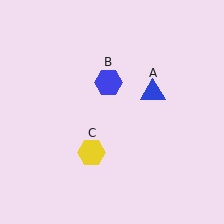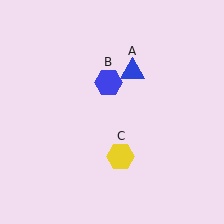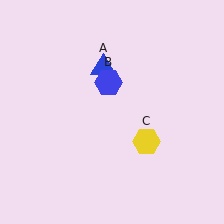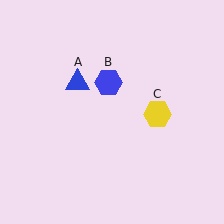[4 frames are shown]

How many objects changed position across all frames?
2 objects changed position: blue triangle (object A), yellow hexagon (object C).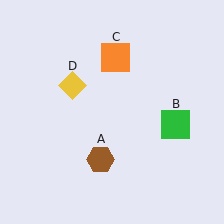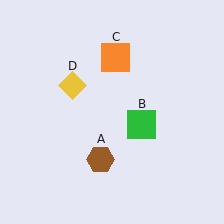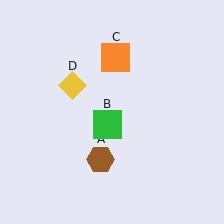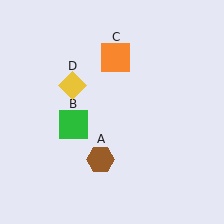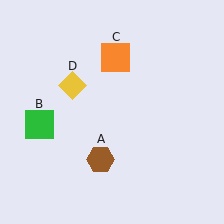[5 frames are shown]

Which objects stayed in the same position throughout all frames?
Brown hexagon (object A) and orange square (object C) and yellow diamond (object D) remained stationary.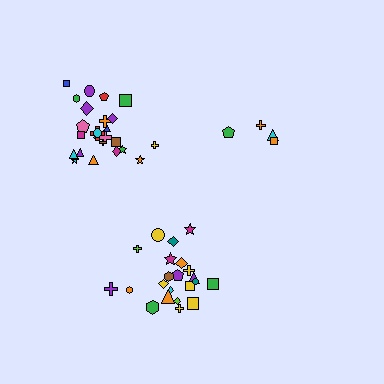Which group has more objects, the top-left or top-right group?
The top-left group.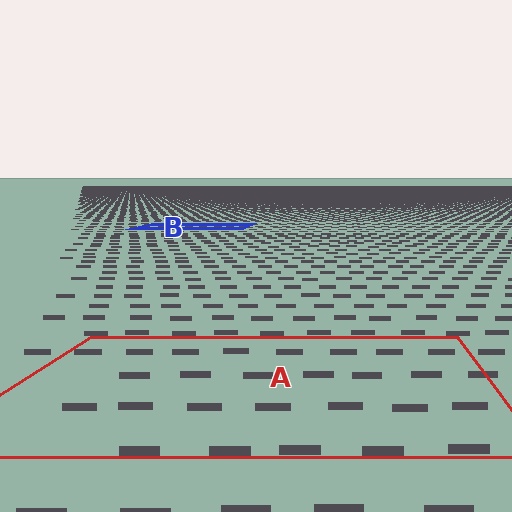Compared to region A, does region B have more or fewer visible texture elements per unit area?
Region B has more texture elements per unit area — they are packed more densely because it is farther away.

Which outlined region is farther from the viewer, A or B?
Region B is farther from the viewer — the texture elements inside it appear smaller and more densely packed.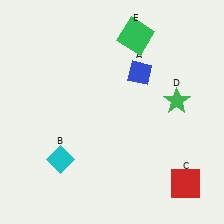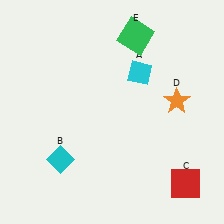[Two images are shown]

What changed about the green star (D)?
In Image 1, D is green. In Image 2, it changed to orange.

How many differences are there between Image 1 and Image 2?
There are 2 differences between the two images.